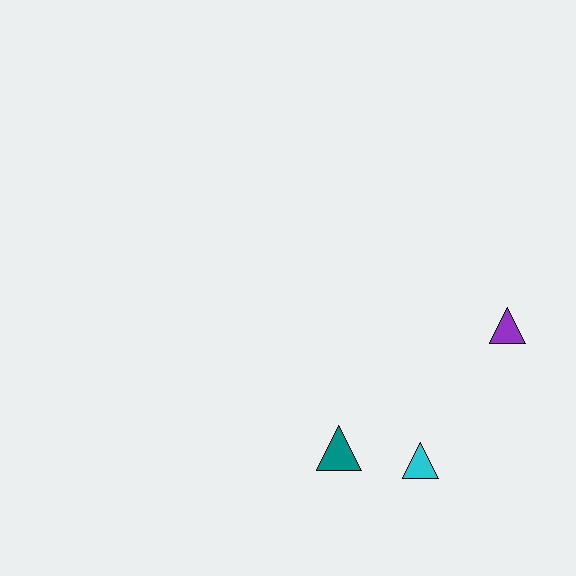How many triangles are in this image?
There are 3 triangles.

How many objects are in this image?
There are 3 objects.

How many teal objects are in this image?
There is 1 teal object.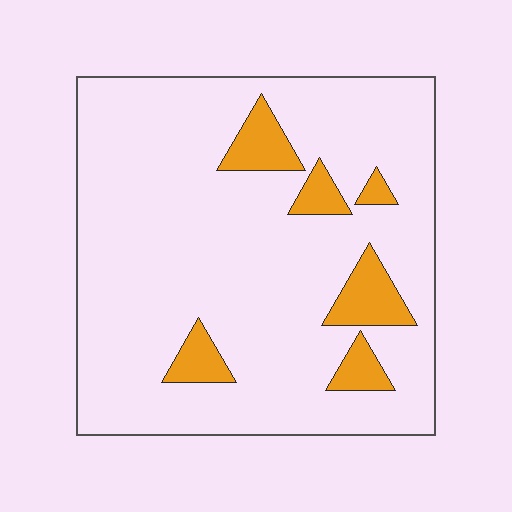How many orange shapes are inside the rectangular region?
6.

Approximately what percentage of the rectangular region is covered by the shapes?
Approximately 10%.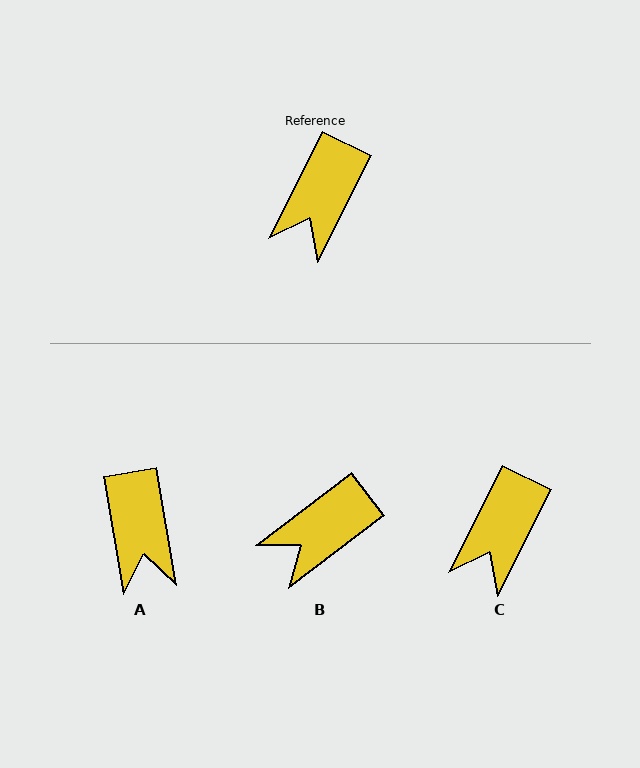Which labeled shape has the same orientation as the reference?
C.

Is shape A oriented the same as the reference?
No, it is off by about 36 degrees.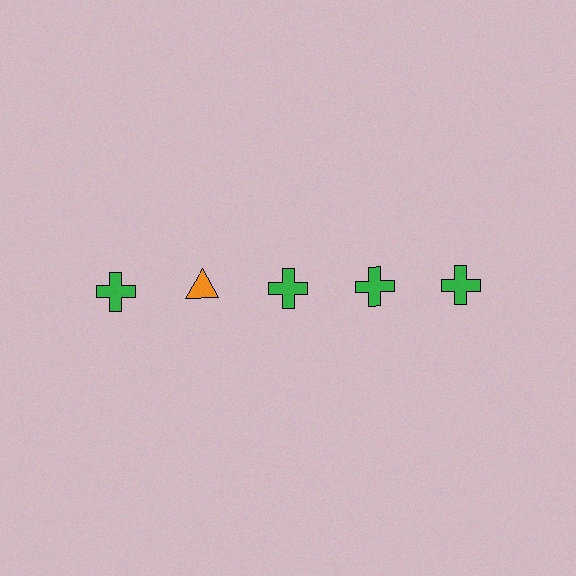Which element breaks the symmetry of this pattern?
The orange triangle in the top row, second from left column breaks the symmetry. All other shapes are green crosses.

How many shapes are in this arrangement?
There are 5 shapes arranged in a grid pattern.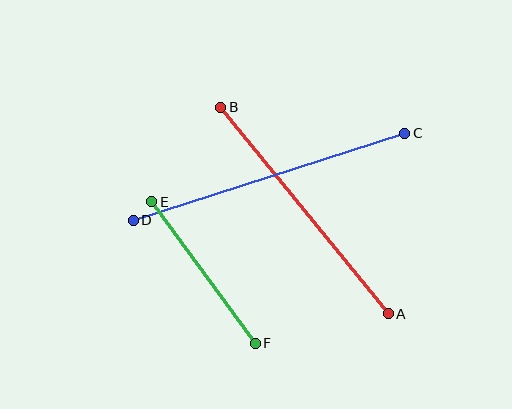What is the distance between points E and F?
The distance is approximately 175 pixels.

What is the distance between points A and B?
The distance is approximately 266 pixels.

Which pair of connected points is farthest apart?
Points C and D are farthest apart.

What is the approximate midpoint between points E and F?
The midpoint is at approximately (203, 273) pixels.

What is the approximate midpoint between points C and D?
The midpoint is at approximately (269, 177) pixels.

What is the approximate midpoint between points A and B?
The midpoint is at approximately (304, 210) pixels.